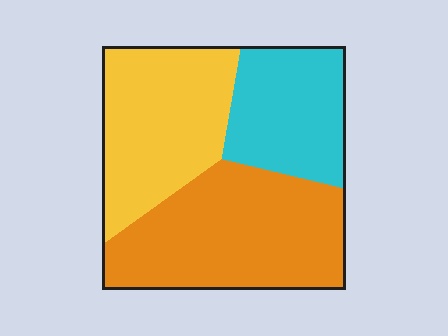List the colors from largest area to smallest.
From largest to smallest: orange, yellow, cyan.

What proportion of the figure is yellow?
Yellow covers around 35% of the figure.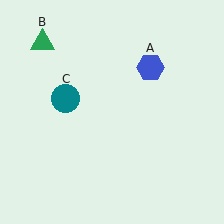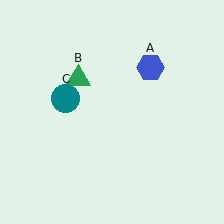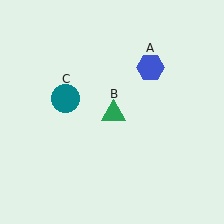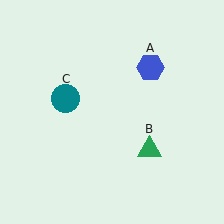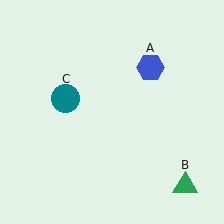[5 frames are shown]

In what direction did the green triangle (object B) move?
The green triangle (object B) moved down and to the right.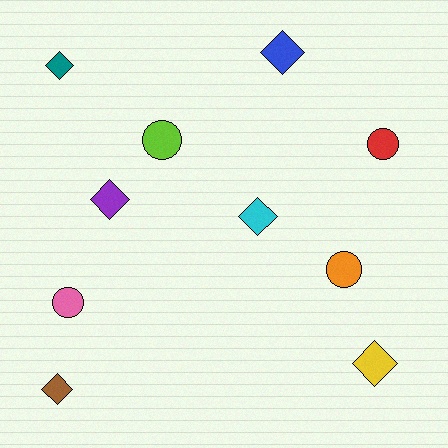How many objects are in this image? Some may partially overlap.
There are 10 objects.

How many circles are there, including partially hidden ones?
There are 4 circles.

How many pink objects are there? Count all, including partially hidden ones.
There is 1 pink object.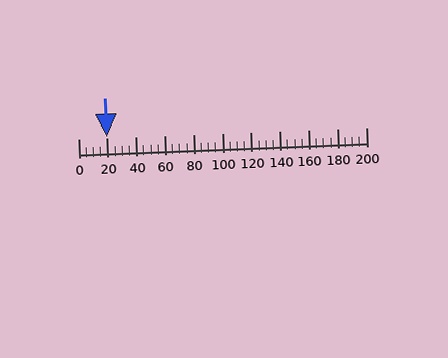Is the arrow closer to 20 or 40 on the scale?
The arrow is closer to 20.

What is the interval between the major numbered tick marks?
The major tick marks are spaced 20 units apart.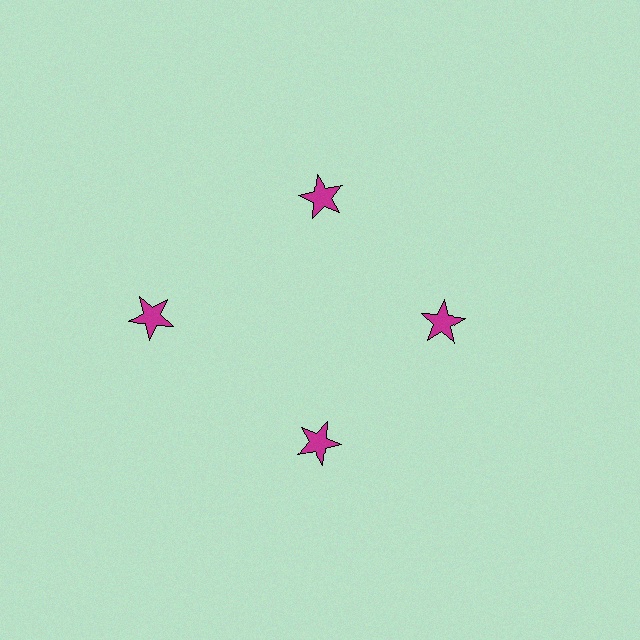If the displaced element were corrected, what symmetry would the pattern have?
It would have 4-fold rotational symmetry — the pattern would map onto itself every 90 degrees.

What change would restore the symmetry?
The symmetry would be restored by moving it inward, back onto the ring so that all 4 stars sit at equal angles and equal distance from the center.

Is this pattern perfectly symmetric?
No. The 4 magenta stars are arranged in a ring, but one element near the 9 o'clock position is pushed outward from the center, breaking the 4-fold rotational symmetry.